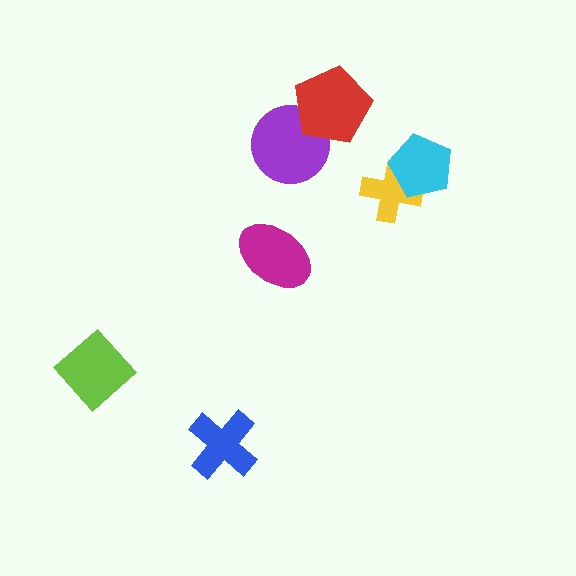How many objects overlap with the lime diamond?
0 objects overlap with the lime diamond.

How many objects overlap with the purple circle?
1 object overlaps with the purple circle.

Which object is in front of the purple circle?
The red pentagon is in front of the purple circle.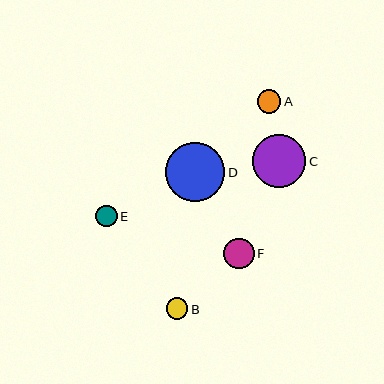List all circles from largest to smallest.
From largest to smallest: D, C, F, A, B, E.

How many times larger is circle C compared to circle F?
Circle C is approximately 1.8 times the size of circle F.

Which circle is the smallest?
Circle E is the smallest with a size of approximately 21 pixels.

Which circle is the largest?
Circle D is the largest with a size of approximately 59 pixels.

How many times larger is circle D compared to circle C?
Circle D is approximately 1.1 times the size of circle C.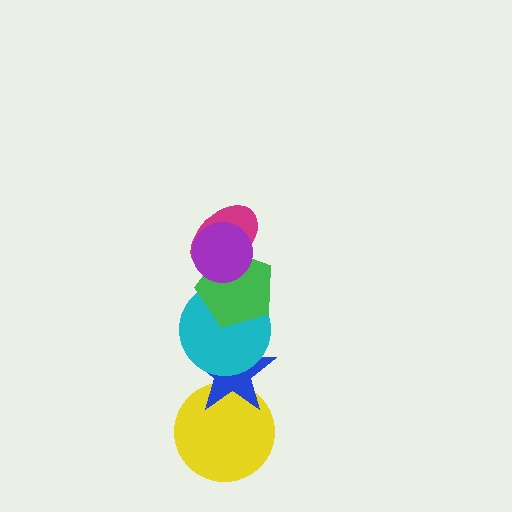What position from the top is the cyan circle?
The cyan circle is 4th from the top.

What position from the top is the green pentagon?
The green pentagon is 3rd from the top.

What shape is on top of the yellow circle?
The blue star is on top of the yellow circle.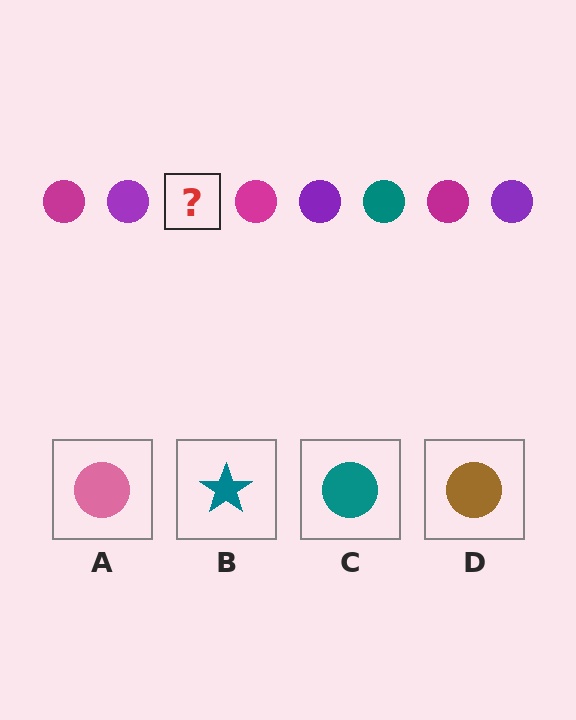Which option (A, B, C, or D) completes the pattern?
C.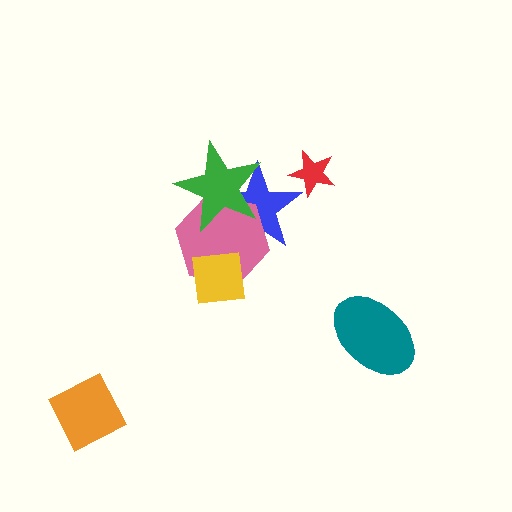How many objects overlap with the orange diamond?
0 objects overlap with the orange diamond.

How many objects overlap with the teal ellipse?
0 objects overlap with the teal ellipse.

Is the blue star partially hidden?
Yes, it is partially covered by another shape.